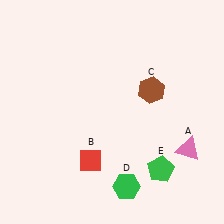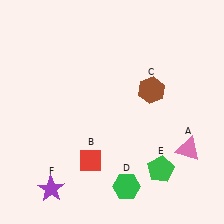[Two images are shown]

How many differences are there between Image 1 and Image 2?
There is 1 difference between the two images.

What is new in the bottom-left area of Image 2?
A purple star (F) was added in the bottom-left area of Image 2.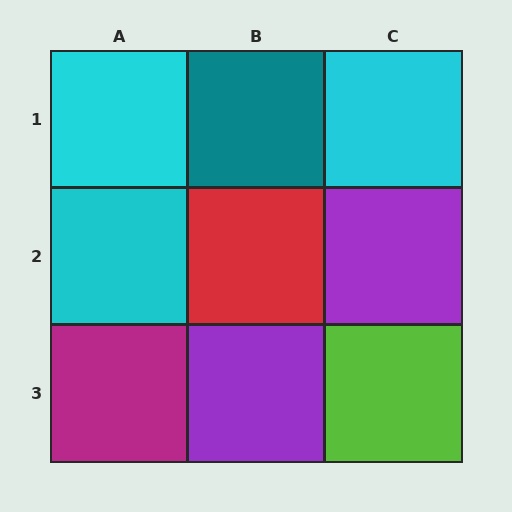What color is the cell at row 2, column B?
Red.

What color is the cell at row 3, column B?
Purple.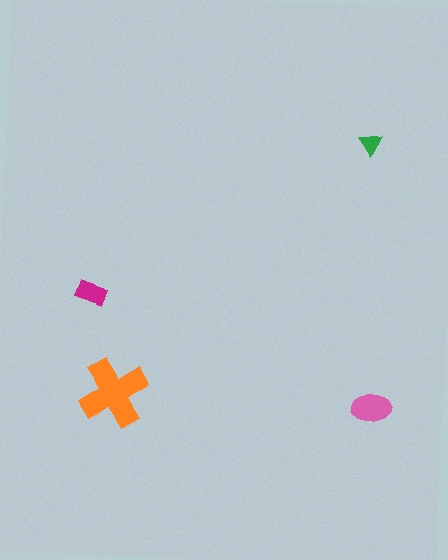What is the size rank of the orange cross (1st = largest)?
1st.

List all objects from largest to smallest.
The orange cross, the pink ellipse, the magenta rectangle, the green triangle.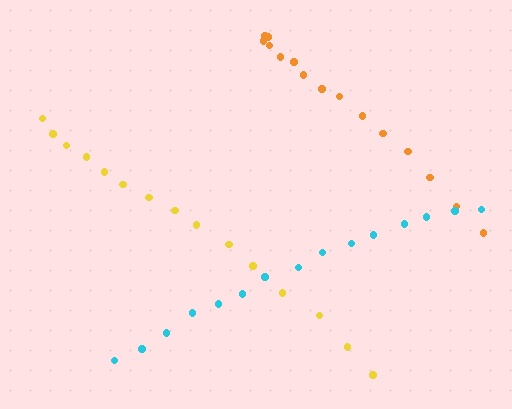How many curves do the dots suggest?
There are 3 distinct paths.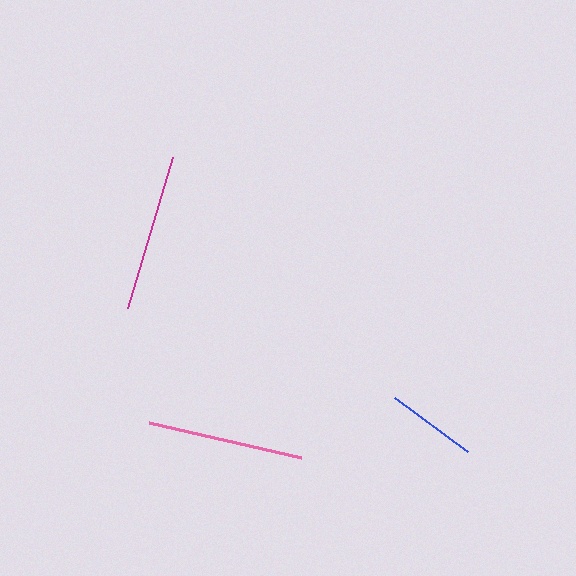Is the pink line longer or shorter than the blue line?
The pink line is longer than the blue line.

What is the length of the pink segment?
The pink segment is approximately 155 pixels long.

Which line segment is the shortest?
The blue line is the shortest at approximately 91 pixels.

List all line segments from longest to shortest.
From longest to shortest: magenta, pink, blue.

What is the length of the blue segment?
The blue segment is approximately 91 pixels long.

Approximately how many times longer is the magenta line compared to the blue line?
The magenta line is approximately 1.7 times the length of the blue line.